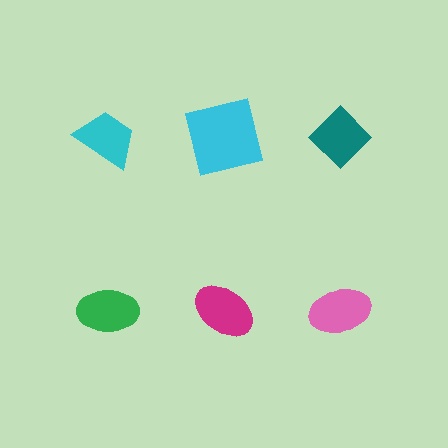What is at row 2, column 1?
A green ellipse.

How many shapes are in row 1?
3 shapes.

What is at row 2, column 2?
A magenta ellipse.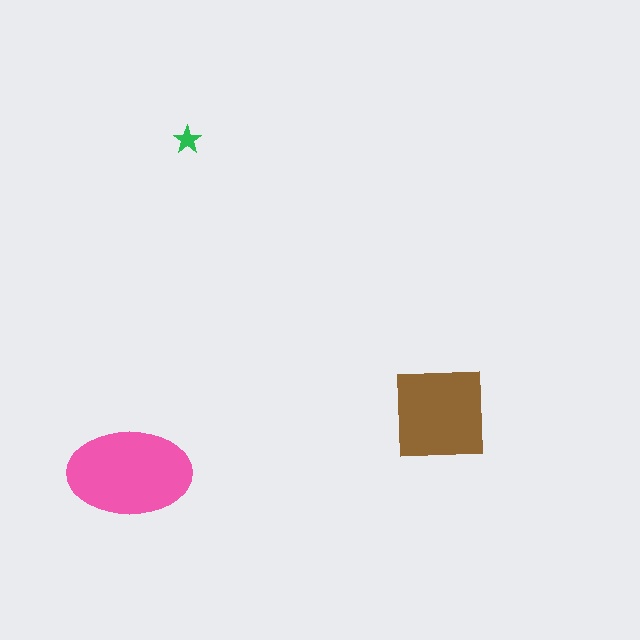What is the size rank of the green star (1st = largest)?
3rd.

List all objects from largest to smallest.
The pink ellipse, the brown square, the green star.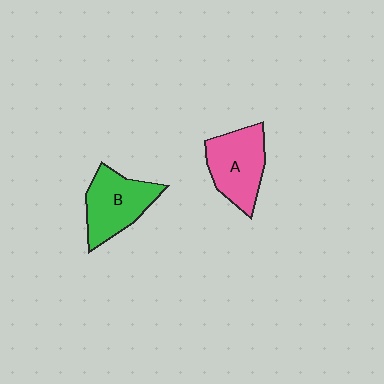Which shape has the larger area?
Shape A (pink).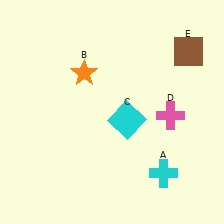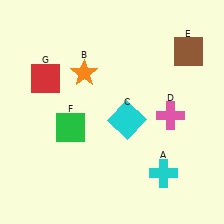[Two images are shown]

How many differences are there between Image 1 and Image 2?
There are 2 differences between the two images.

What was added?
A green square (F), a red square (G) were added in Image 2.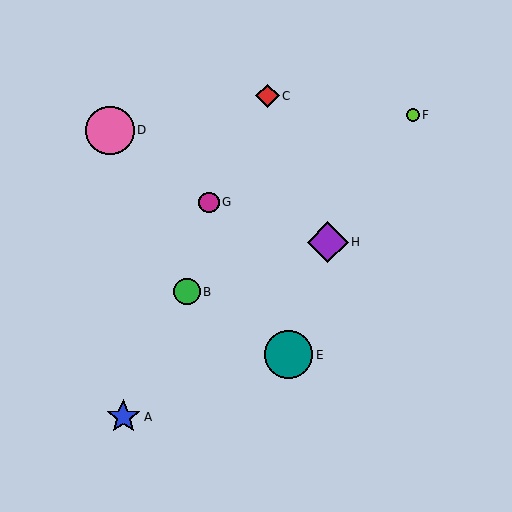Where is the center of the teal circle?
The center of the teal circle is at (289, 355).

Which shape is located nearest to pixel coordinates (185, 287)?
The green circle (labeled B) at (187, 292) is nearest to that location.